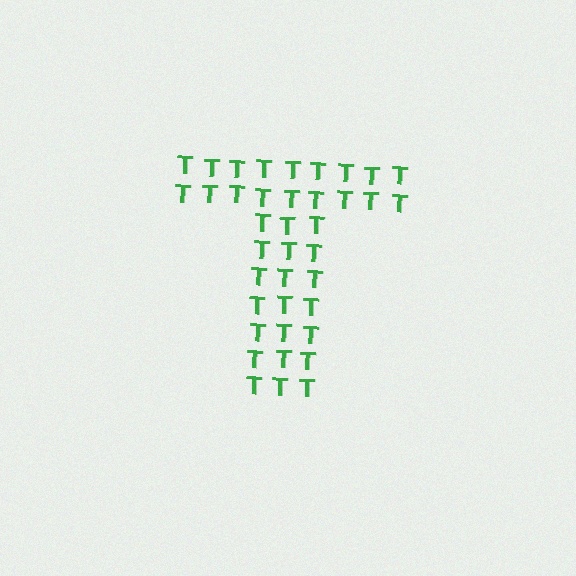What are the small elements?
The small elements are letter T's.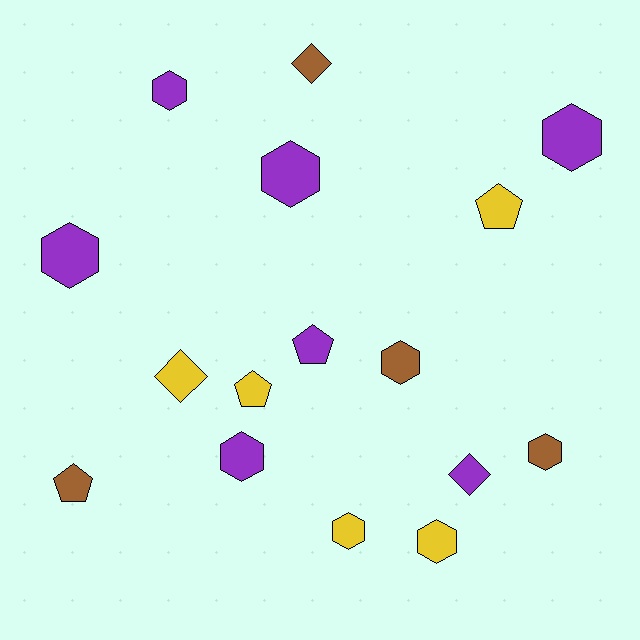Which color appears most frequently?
Purple, with 7 objects.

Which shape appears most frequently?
Hexagon, with 9 objects.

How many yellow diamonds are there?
There is 1 yellow diamond.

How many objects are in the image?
There are 16 objects.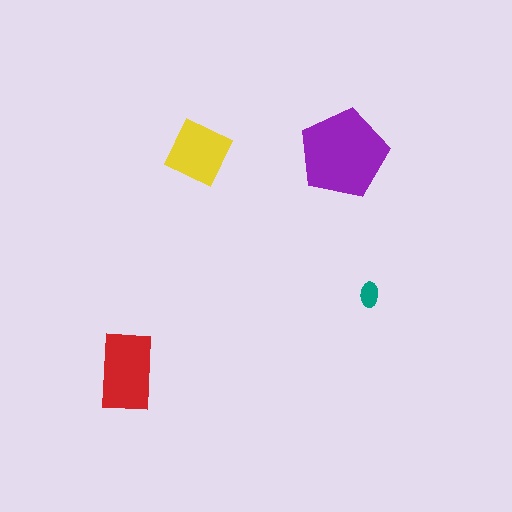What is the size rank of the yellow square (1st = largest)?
3rd.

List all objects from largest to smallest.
The purple pentagon, the red rectangle, the yellow square, the teal ellipse.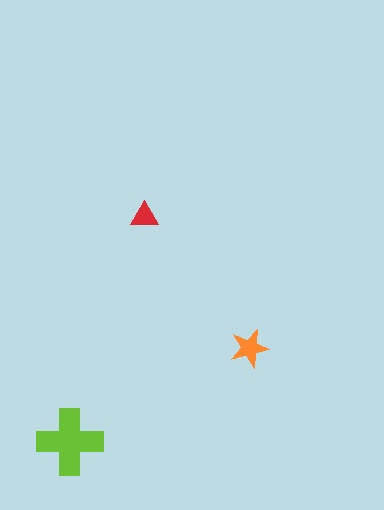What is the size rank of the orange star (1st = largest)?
2nd.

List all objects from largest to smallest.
The lime cross, the orange star, the red triangle.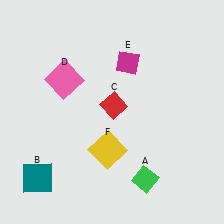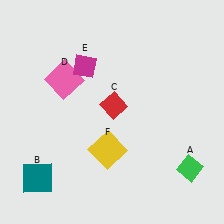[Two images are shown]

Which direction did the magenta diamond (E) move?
The magenta diamond (E) moved left.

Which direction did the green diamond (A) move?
The green diamond (A) moved right.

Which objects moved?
The objects that moved are: the green diamond (A), the magenta diamond (E).